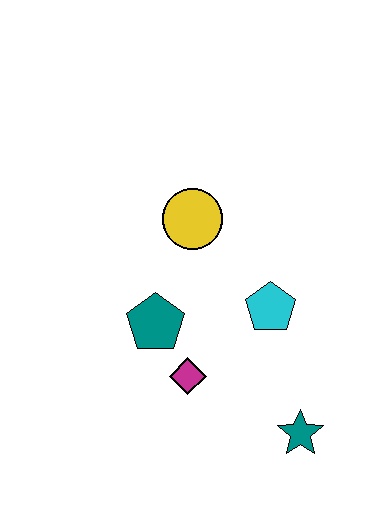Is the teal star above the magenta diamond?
No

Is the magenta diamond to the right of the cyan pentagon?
No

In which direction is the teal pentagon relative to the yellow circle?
The teal pentagon is below the yellow circle.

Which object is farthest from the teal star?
The yellow circle is farthest from the teal star.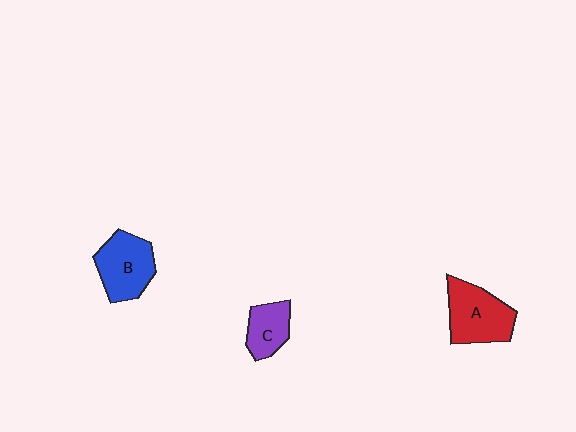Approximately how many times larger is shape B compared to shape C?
Approximately 1.5 times.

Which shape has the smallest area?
Shape C (purple).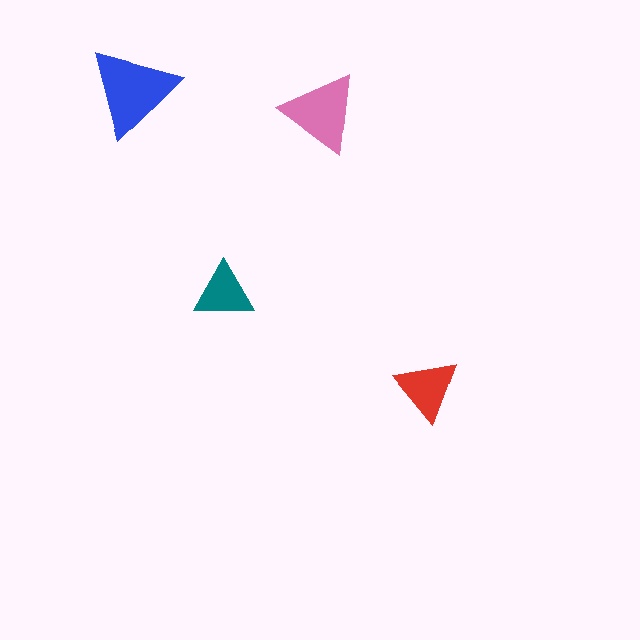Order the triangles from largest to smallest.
the blue one, the pink one, the red one, the teal one.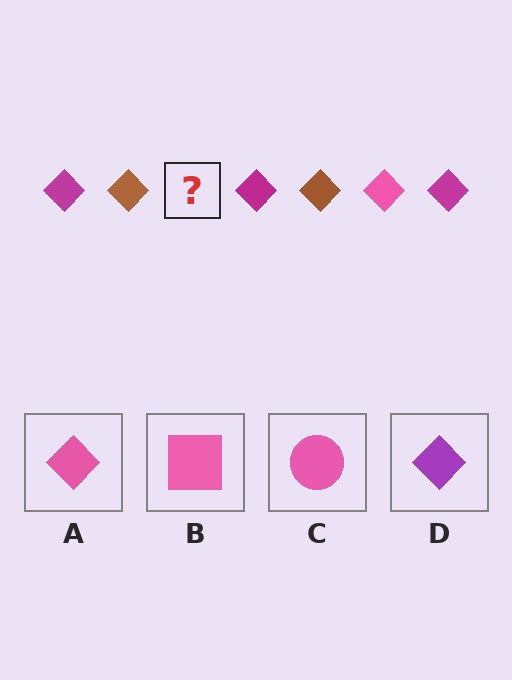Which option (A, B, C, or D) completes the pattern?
A.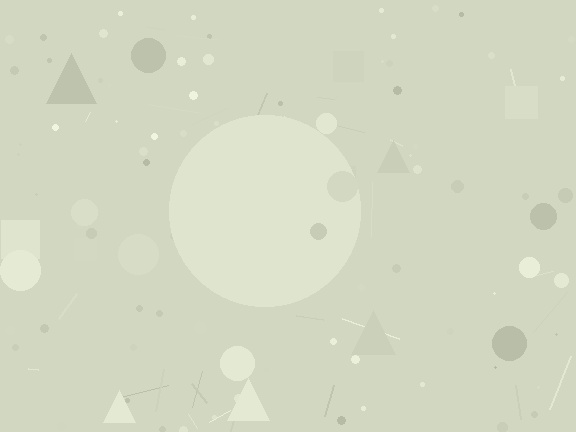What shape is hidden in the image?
A circle is hidden in the image.